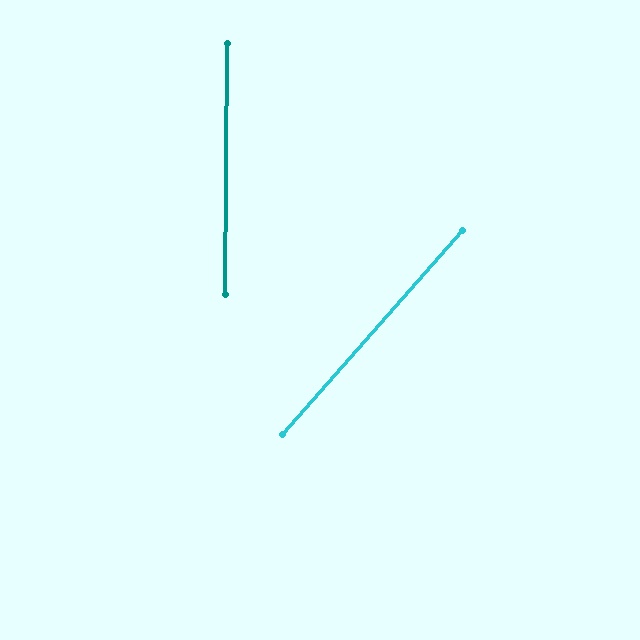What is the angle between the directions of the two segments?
Approximately 41 degrees.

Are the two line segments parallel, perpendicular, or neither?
Neither parallel nor perpendicular — they differ by about 41°.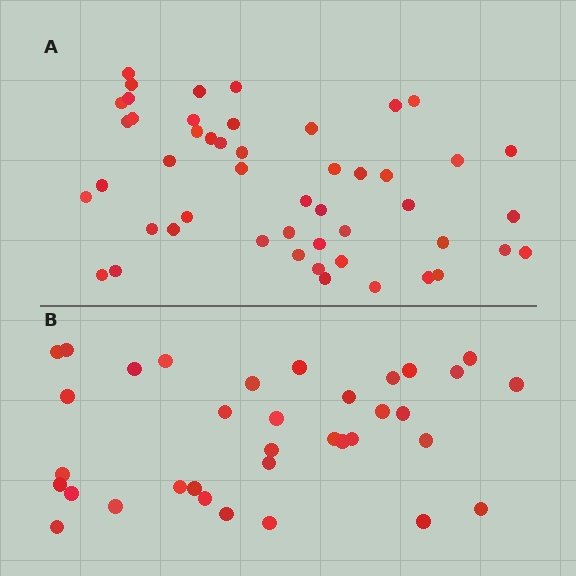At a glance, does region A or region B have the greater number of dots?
Region A (the top region) has more dots.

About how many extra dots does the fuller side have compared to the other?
Region A has approximately 15 more dots than region B.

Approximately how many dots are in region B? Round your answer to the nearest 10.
About 40 dots. (The exact count is 35, which rounds to 40.)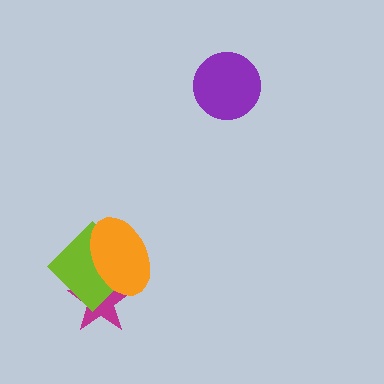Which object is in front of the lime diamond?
The orange ellipse is in front of the lime diamond.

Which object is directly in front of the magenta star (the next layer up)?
The lime diamond is directly in front of the magenta star.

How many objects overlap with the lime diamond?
2 objects overlap with the lime diamond.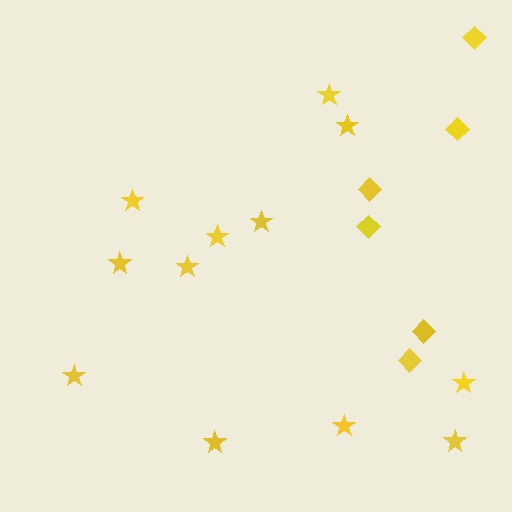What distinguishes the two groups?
There are 2 groups: one group of stars (12) and one group of diamonds (6).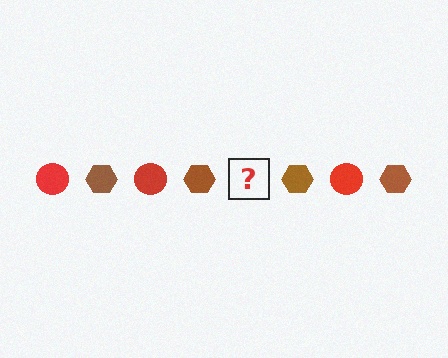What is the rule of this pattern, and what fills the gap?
The rule is that the pattern alternates between red circle and brown hexagon. The gap should be filled with a red circle.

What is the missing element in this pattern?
The missing element is a red circle.